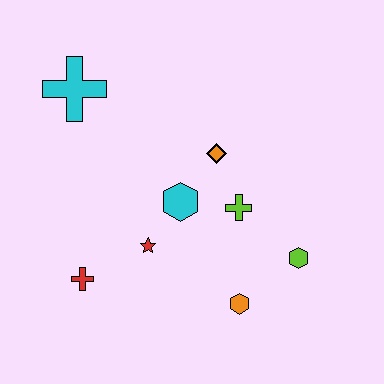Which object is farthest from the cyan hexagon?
The cyan cross is farthest from the cyan hexagon.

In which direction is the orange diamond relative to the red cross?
The orange diamond is to the right of the red cross.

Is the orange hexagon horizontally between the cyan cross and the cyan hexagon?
No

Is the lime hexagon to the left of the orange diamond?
No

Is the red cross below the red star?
Yes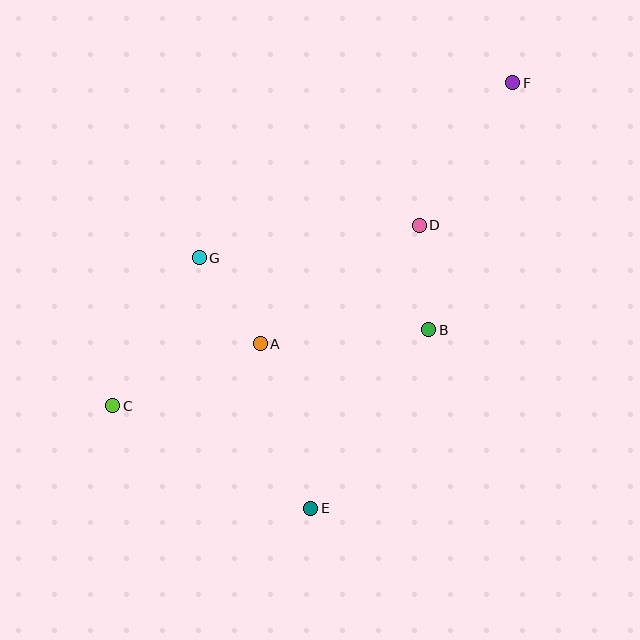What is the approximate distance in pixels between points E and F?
The distance between E and F is approximately 471 pixels.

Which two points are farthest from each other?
Points C and F are farthest from each other.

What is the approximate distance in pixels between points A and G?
The distance between A and G is approximately 105 pixels.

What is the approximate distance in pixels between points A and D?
The distance between A and D is approximately 198 pixels.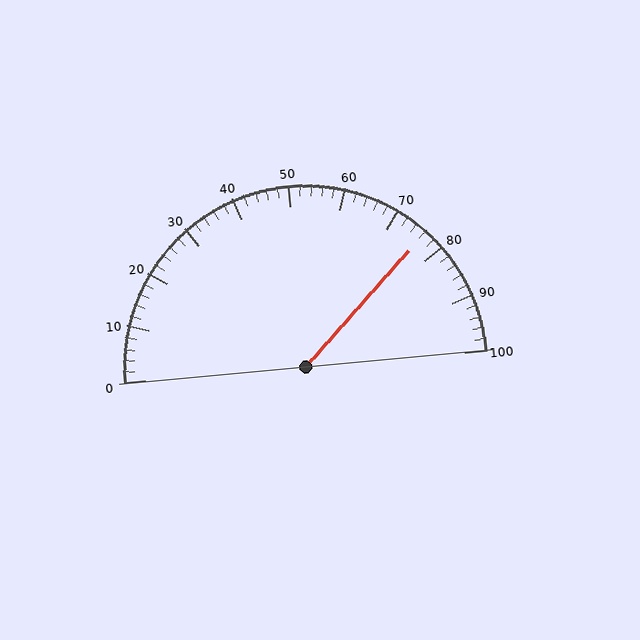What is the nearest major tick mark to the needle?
The nearest major tick mark is 80.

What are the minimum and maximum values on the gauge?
The gauge ranges from 0 to 100.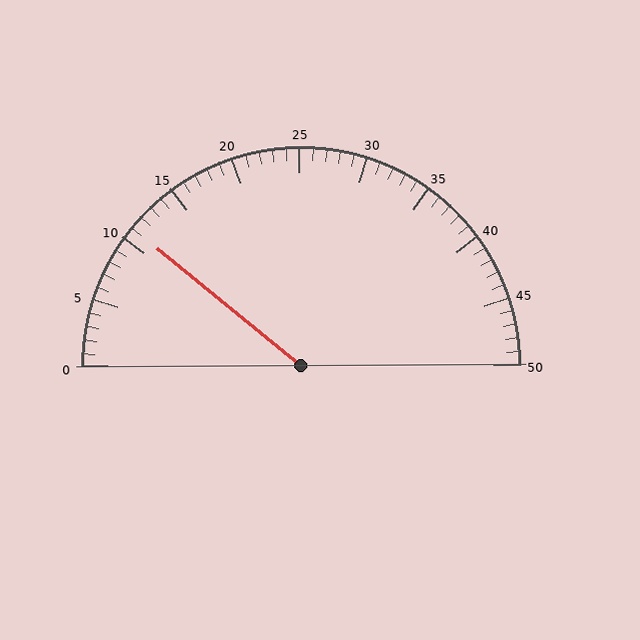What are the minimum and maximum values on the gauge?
The gauge ranges from 0 to 50.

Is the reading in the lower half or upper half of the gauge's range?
The reading is in the lower half of the range (0 to 50).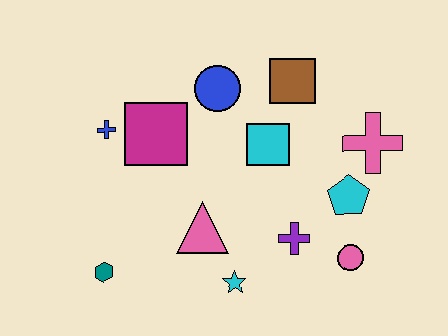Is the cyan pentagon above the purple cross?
Yes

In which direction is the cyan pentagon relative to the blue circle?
The cyan pentagon is to the right of the blue circle.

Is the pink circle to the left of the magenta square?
No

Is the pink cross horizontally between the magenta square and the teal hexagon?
No